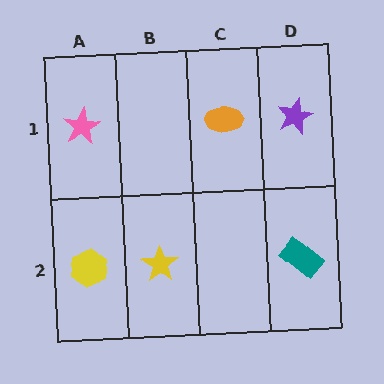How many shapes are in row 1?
3 shapes.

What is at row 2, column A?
A yellow hexagon.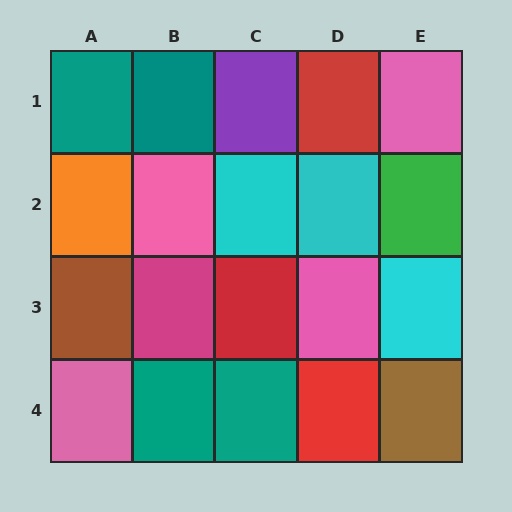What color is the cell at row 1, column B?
Teal.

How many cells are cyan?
3 cells are cyan.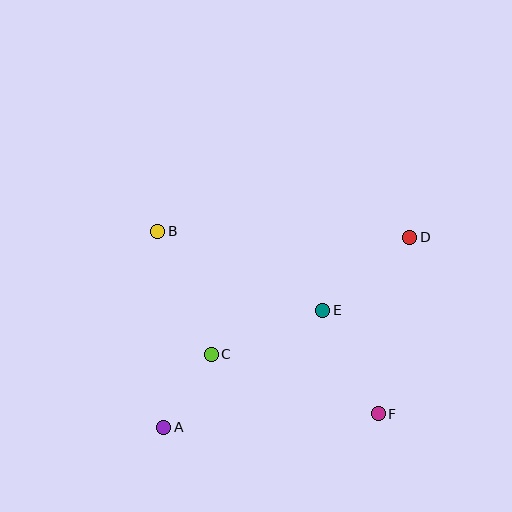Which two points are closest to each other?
Points A and C are closest to each other.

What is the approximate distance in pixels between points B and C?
The distance between B and C is approximately 134 pixels.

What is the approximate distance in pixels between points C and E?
The distance between C and E is approximately 120 pixels.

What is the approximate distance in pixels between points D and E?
The distance between D and E is approximately 114 pixels.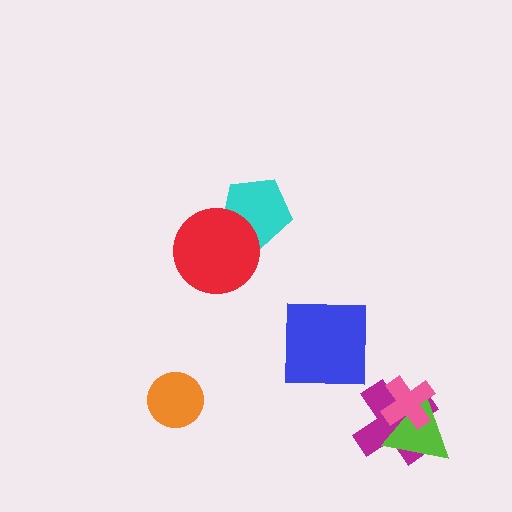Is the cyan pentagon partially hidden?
Yes, it is partially covered by another shape.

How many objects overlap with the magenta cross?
2 objects overlap with the magenta cross.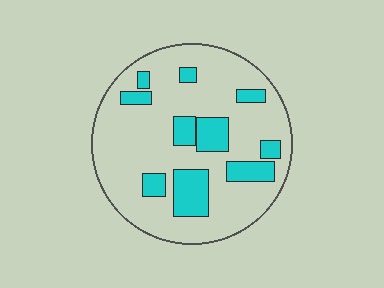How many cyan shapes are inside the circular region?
10.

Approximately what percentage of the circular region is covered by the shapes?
Approximately 20%.